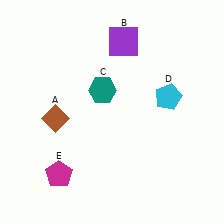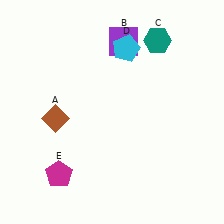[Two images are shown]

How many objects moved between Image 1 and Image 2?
2 objects moved between the two images.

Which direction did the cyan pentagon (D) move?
The cyan pentagon (D) moved up.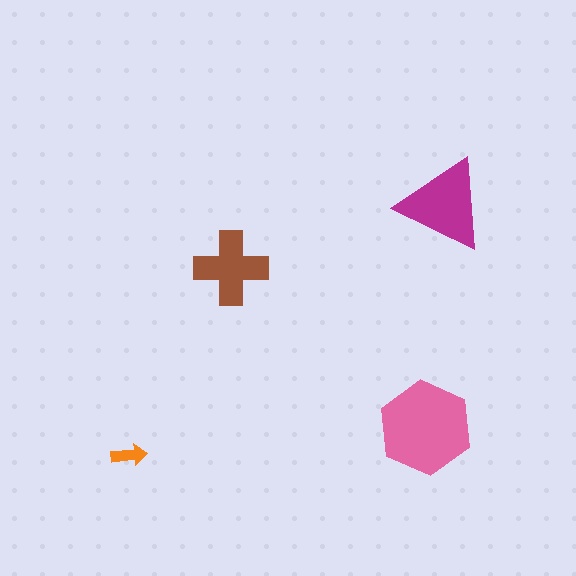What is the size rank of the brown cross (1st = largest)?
3rd.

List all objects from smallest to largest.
The orange arrow, the brown cross, the magenta triangle, the pink hexagon.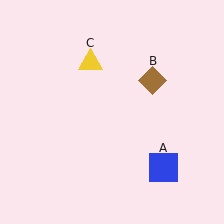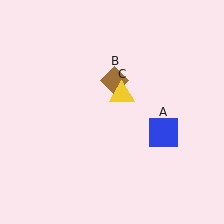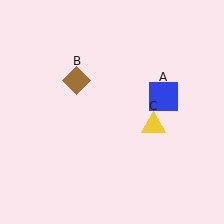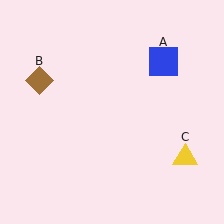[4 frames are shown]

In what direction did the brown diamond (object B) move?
The brown diamond (object B) moved left.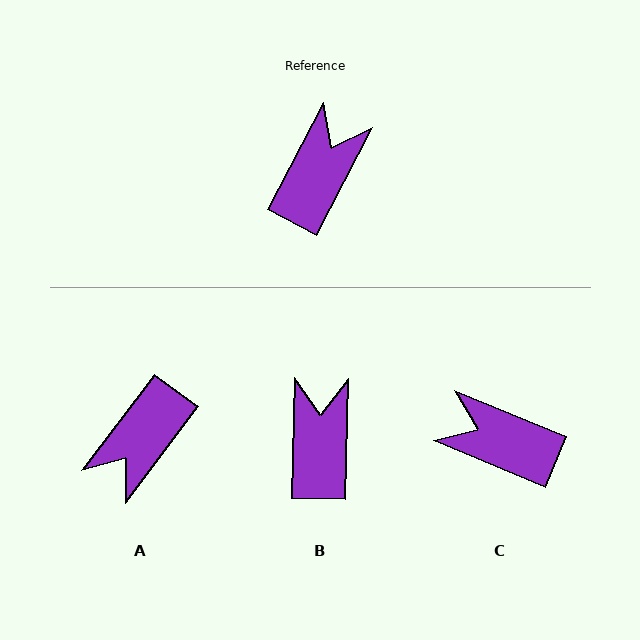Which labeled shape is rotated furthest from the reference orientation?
A, about 170 degrees away.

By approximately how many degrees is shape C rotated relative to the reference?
Approximately 95 degrees counter-clockwise.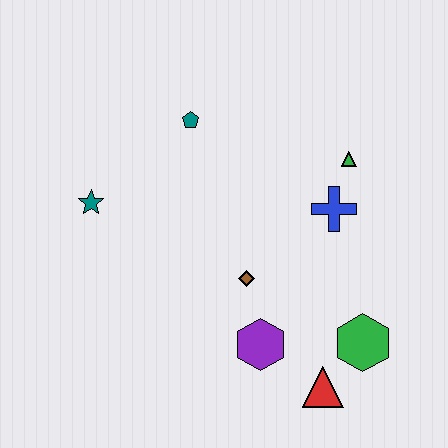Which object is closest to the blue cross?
The green triangle is closest to the blue cross.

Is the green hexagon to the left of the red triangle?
No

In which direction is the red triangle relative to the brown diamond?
The red triangle is below the brown diamond.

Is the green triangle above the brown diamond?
Yes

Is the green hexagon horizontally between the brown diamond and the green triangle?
No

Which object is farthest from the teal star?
The green hexagon is farthest from the teal star.